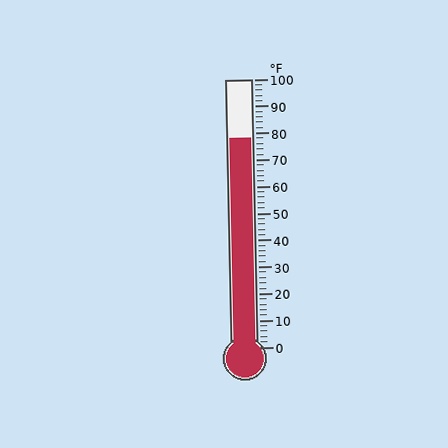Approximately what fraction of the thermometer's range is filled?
The thermometer is filled to approximately 80% of its range.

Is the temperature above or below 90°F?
The temperature is below 90°F.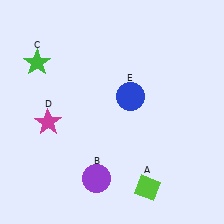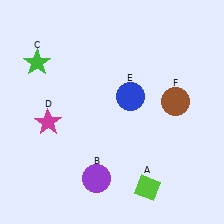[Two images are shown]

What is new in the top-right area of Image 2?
A brown circle (F) was added in the top-right area of Image 2.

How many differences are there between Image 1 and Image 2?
There is 1 difference between the two images.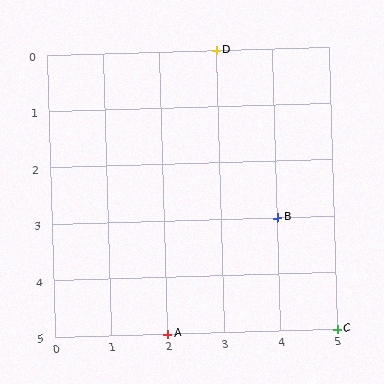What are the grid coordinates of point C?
Point C is at grid coordinates (5, 5).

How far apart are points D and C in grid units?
Points D and C are 2 columns and 5 rows apart (about 5.4 grid units diagonally).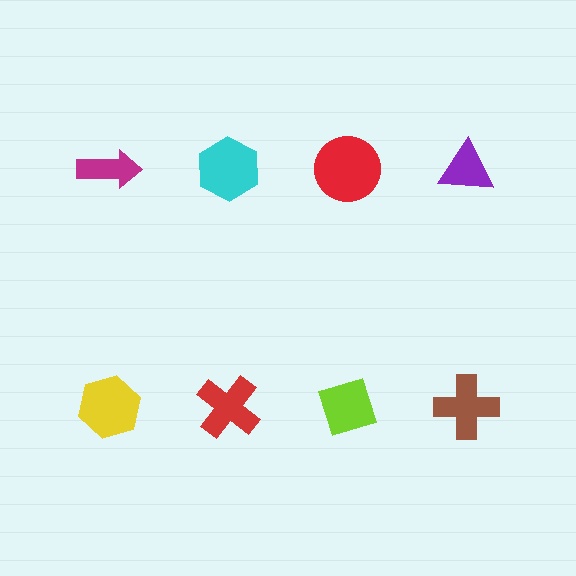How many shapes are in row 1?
4 shapes.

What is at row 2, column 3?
A lime diamond.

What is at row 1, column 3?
A red circle.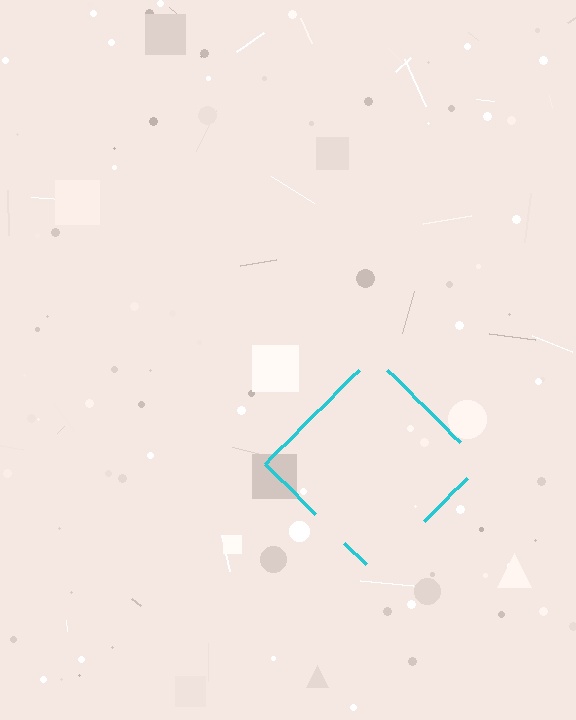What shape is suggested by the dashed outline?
The dashed outline suggests a diamond.